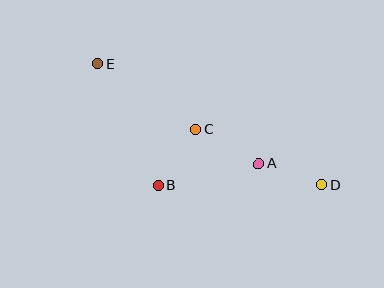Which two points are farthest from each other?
Points D and E are farthest from each other.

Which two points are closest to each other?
Points A and D are closest to each other.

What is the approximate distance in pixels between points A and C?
The distance between A and C is approximately 72 pixels.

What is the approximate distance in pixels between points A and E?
The distance between A and E is approximately 190 pixels.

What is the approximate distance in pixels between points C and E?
The distance between C and E is approximately 118 pixels.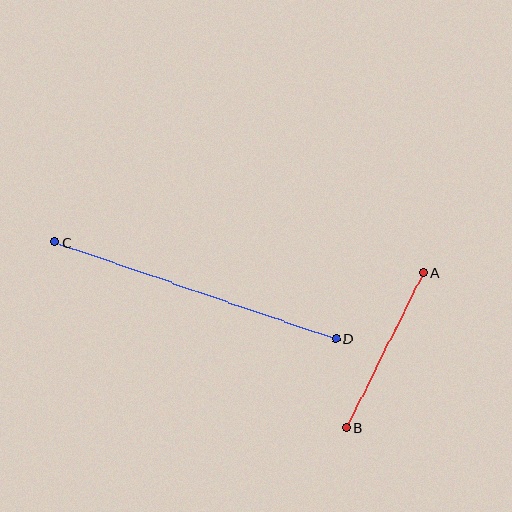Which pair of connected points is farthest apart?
Points C and D are farthest apart.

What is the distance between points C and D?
The distance is approximately 297 pixels.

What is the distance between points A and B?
The distance is approximately 173 pixels.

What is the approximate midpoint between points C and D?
The midpoint is at approximately (195, 290) pixels.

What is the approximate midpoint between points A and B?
The midpoint is at approximately (385, 350) pixels.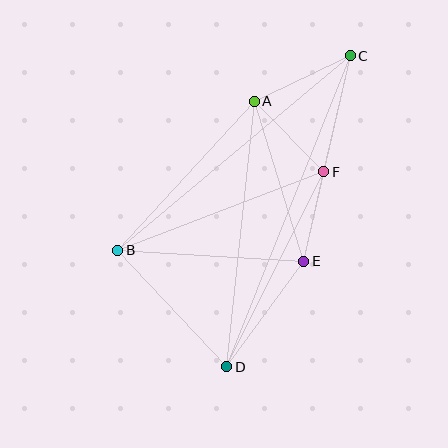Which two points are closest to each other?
Points E and F are closest to each other.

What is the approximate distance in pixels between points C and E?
The distance between C and E is approximately 211 pixels.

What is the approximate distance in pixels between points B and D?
The distance between B and D is approximately 159 pixels.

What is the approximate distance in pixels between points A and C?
The distance between A and C is approximately 106 pixels.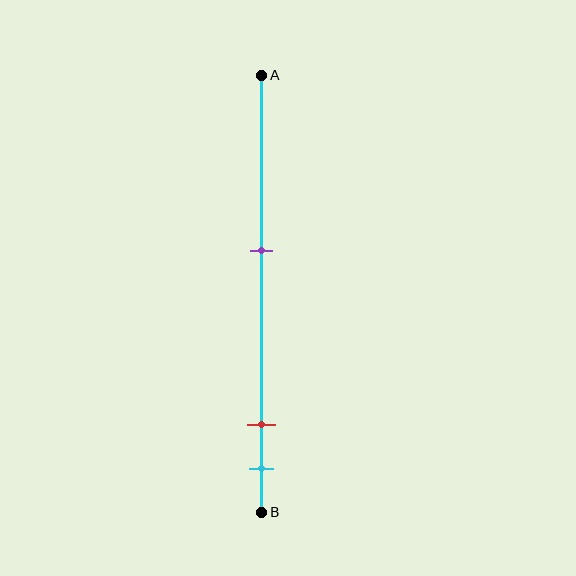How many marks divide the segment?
There are 3 marks dividing the segment.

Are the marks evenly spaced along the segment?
No, the marks are not evenly spaced.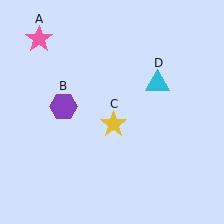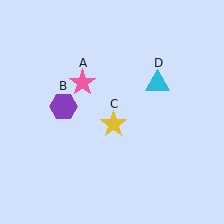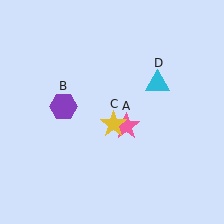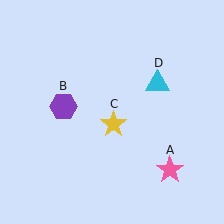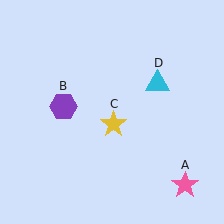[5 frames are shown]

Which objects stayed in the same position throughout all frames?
Purple hexagon (object B) and yellow star (object C) and cyan triangle (object D) remained stationary.